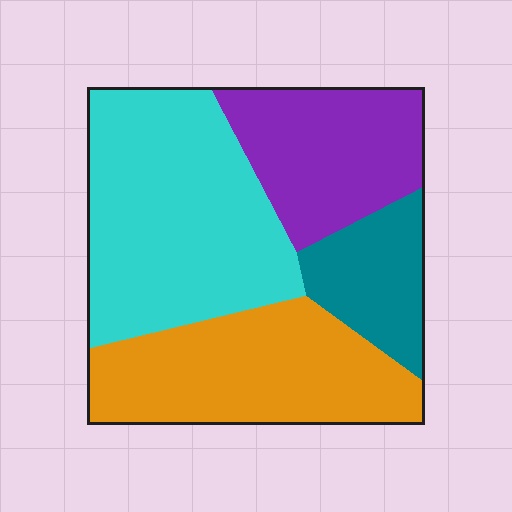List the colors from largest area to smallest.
From largest to smallest: cyan, orange, purple, teal.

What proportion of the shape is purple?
Purple covers roughly 20% of the shape.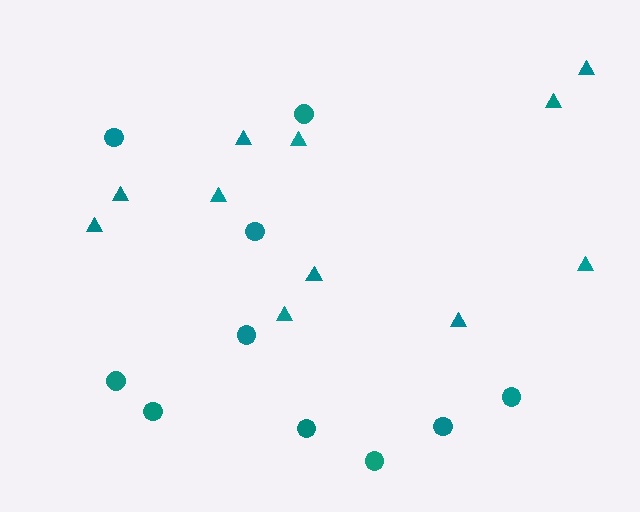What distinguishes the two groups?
There are 2 groups: one group of circles (10) and one group of triangles (11).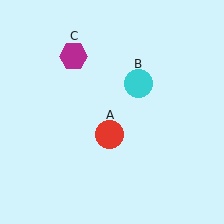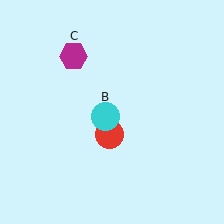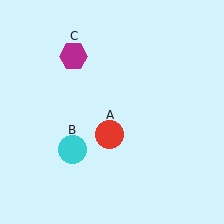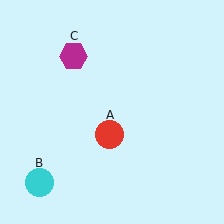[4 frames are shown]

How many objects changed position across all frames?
1 object changed position: cyan circle (object B).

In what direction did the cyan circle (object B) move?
The cyan circle (object B) moved down and to the left.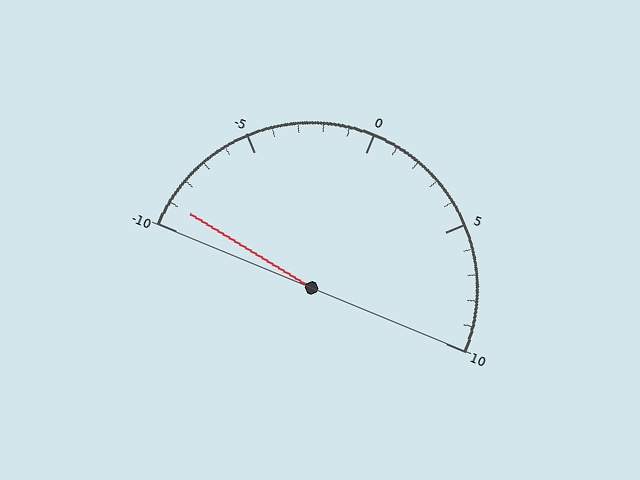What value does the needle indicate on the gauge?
The needle indicates approximately -9.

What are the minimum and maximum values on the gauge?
The gauge ranges from -10 to 10.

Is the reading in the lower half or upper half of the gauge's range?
The reading is in the lower half of the range (-10 to 10).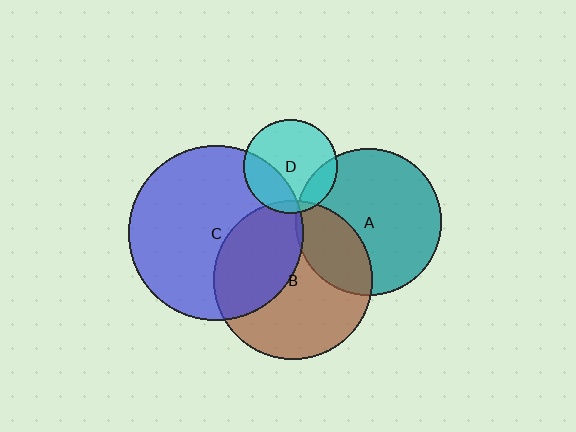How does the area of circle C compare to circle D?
Approximately 3.5 times.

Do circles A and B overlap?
Yes.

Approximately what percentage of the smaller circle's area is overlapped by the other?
Approximately 30%.